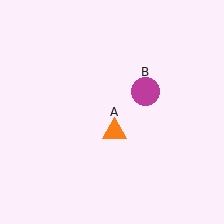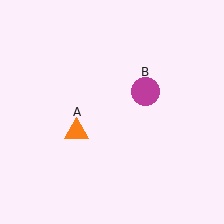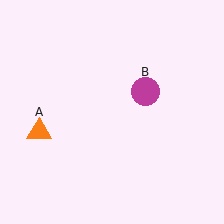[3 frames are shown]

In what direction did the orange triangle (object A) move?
The orange triangle (object A) moved left.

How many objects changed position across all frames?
1 object changed position: orange triangle (object A).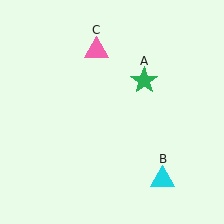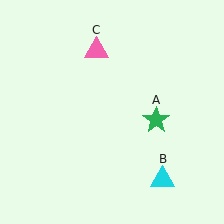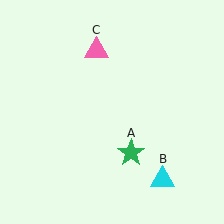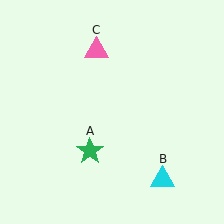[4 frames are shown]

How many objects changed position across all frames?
1 object changed position: green star (object A).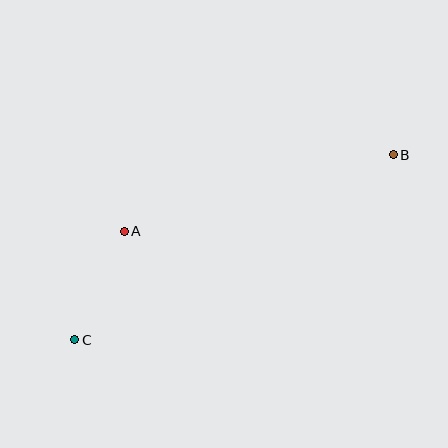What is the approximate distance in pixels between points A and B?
The distance between A and B is approximately 280 pixels.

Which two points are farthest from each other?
Points B and C are farthest from each other.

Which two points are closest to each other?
Points A and C are closest to each other.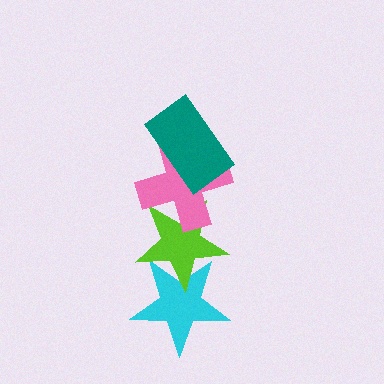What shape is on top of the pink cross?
The teal rectangle is on top of the pink cross.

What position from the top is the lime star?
The lime star is 3rd from the top.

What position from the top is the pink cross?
The pink cross is 2nd from the top.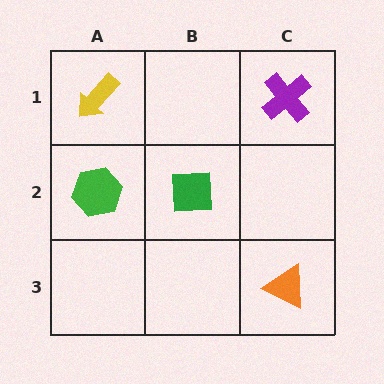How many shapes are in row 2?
2 shapes.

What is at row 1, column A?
A yellow arrow.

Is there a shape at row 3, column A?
No, that cell is empty.